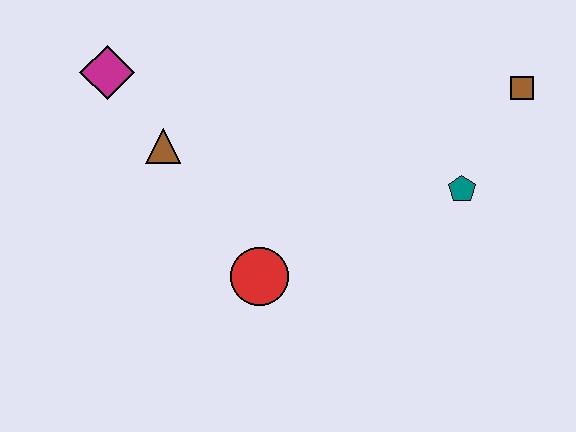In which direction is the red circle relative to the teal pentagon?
The red circle is to the left of the teal pentagon.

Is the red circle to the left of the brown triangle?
No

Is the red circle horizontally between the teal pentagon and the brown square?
No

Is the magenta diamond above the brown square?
Yes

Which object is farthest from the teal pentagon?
The magenta diamond is farthest from the teal pentagon.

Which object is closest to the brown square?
The teal pentagon is closest to the brown square.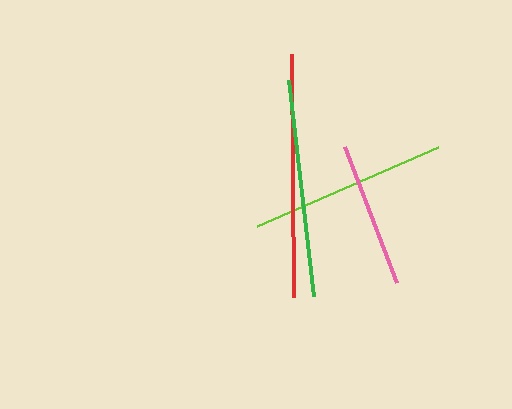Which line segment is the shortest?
The pink line is the shortest at approximately 146 pixels.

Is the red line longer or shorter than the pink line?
The red line is longer than the pink line.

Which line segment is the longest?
The red line is the longest at approximately 243 pixels.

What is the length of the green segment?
The green segment is approximately 217 pixels long.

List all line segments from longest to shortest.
From longest to shortest: red, green, lime, pink.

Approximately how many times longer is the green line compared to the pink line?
The green line is approximately 1.5 times the length of the pink line.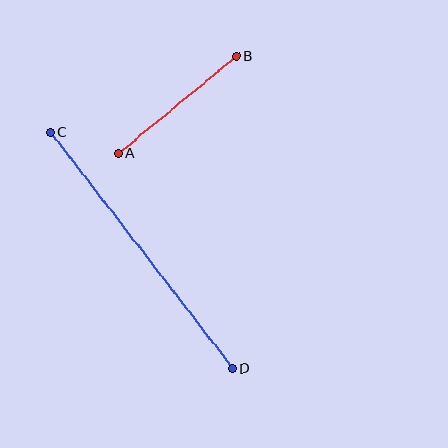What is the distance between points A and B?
The distance is approximately 153 pixels.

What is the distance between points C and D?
The distance is approximately 298 pixels.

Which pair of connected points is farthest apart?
Points C and D are farthest apart.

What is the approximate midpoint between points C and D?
The midpoint is at approximately (141, 250) pixels.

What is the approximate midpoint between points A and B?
The midpoint is at approximately (177, 105) pixels.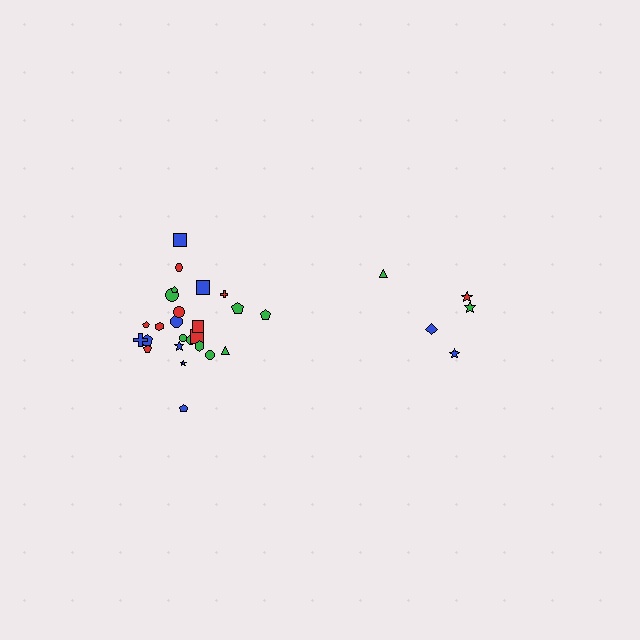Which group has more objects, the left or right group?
The left group.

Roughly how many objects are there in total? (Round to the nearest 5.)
Roughly 30 objects in total.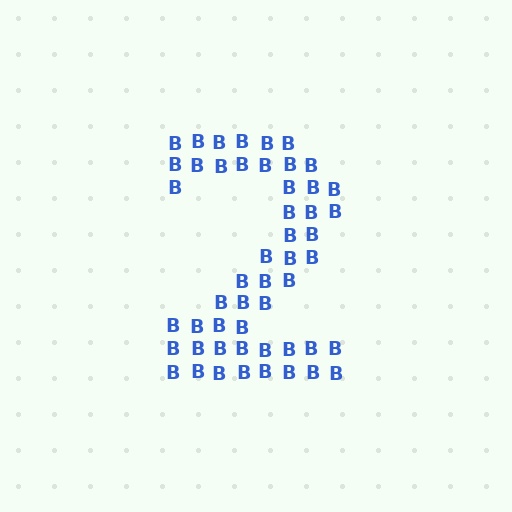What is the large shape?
The large shape is the digit 2.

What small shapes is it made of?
It is made of small letter B's.